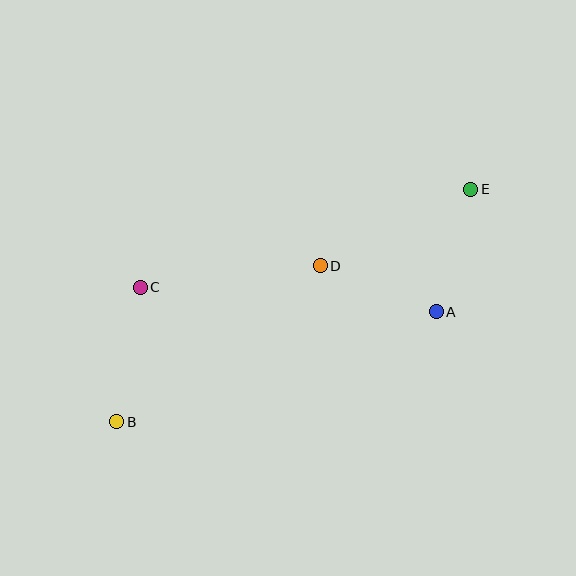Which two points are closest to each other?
Points A and D are closest to each other.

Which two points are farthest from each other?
Points B and E are farthest from each other.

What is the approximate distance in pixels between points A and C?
The distance between A and C is approximately 297 pixels.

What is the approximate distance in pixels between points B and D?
The distance between B and D is approximately 256 pixels.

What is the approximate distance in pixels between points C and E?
The distance between C and E is approximately 345 pixels.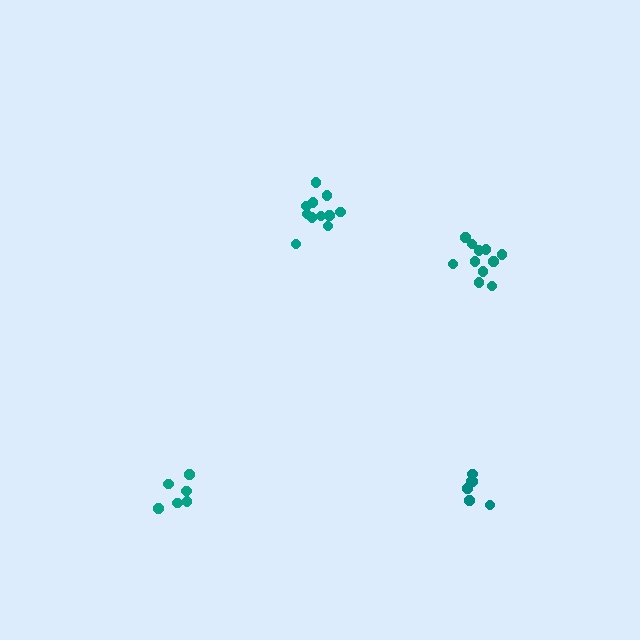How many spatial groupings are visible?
There are 4 spatial groupings.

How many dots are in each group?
Group 1: 11 dots, Group 2: 6 dots, Group 3: 6 dots, Group 4: 11 dots (34 total).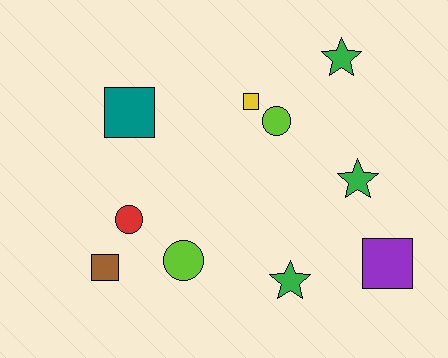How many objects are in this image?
There are 10 objects.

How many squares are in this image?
There are 4 squares.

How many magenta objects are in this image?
There are no magenta objects.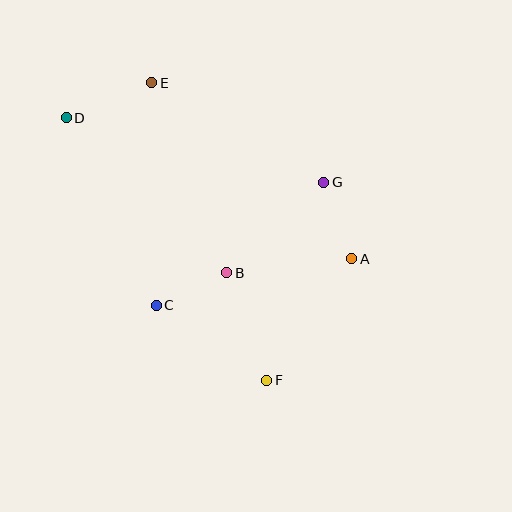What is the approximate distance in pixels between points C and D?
The distance between C and D is approximately 208 pixels.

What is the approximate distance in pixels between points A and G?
The distance between A and G is approximately 82 pixels.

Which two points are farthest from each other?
Points D and F are farthest from each other.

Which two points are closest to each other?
Points B and C are closest to each other.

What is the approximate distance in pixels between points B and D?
The distance between B and D is approximately 223 pixels.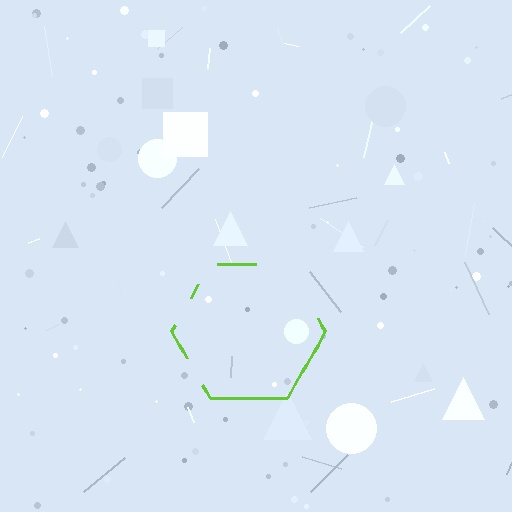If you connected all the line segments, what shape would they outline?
They would outline a hexagon.